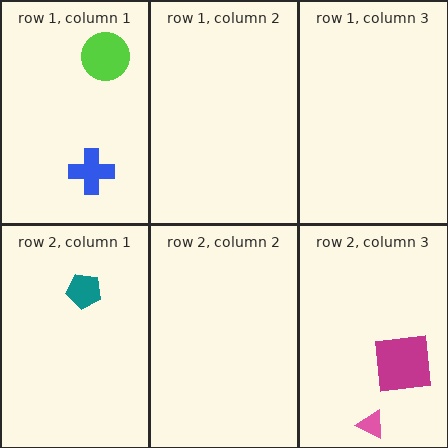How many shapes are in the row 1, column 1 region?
2.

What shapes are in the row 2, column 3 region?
The pink triangle, the magenta square.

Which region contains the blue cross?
The row 1, column 1 region.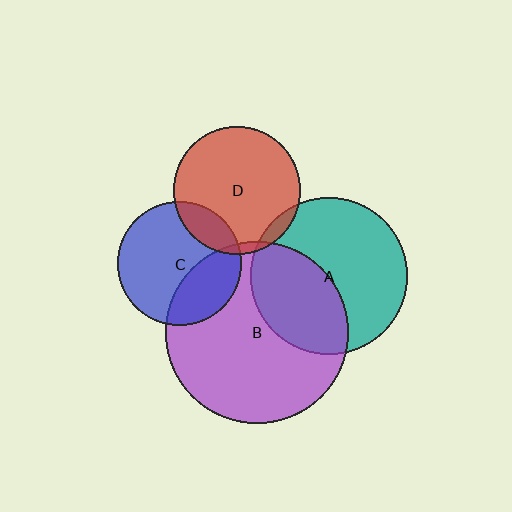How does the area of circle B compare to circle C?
Approximately 2.2 times.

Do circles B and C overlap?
Yes.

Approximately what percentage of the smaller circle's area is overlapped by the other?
Approximately 30%.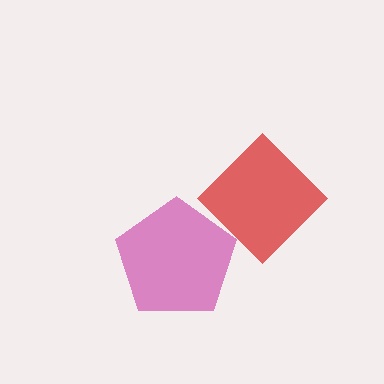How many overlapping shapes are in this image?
There are 2 overlapping shapes in the image.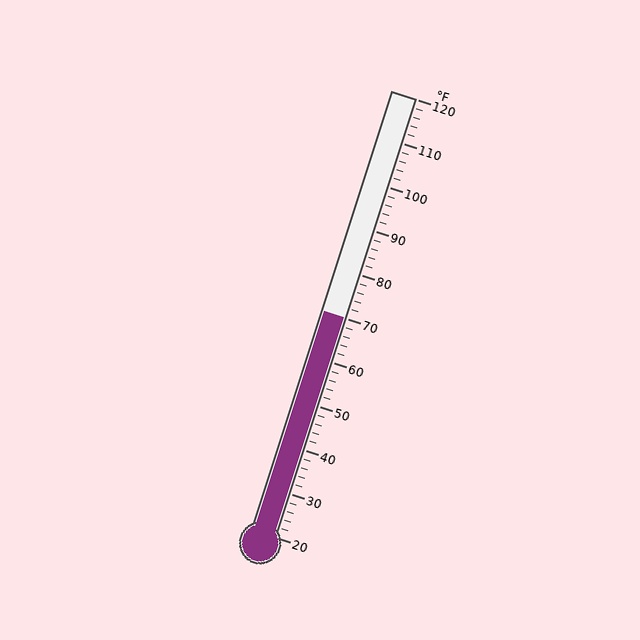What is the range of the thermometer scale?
The thermometer scale ranges from 20°F to 120°F.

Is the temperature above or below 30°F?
The temperature is above 30°F.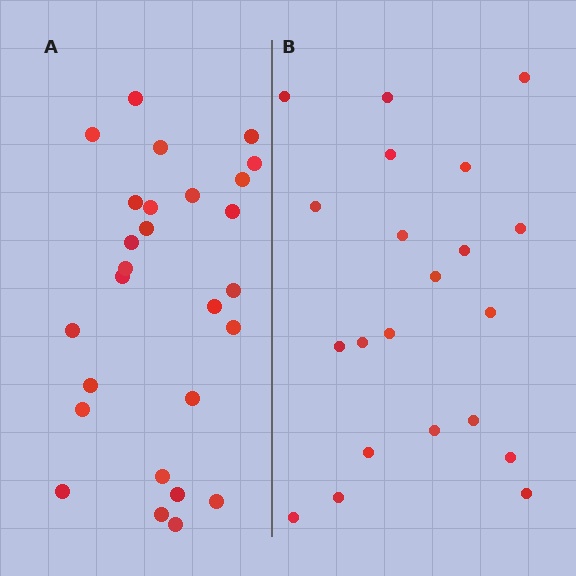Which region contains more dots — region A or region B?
Region A (the left region) has more dots.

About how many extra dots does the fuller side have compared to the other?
Region A has about 6 more dots than region B.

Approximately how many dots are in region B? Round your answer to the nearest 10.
About 20 dots. (The exact count is 21, which rounds to 20.)